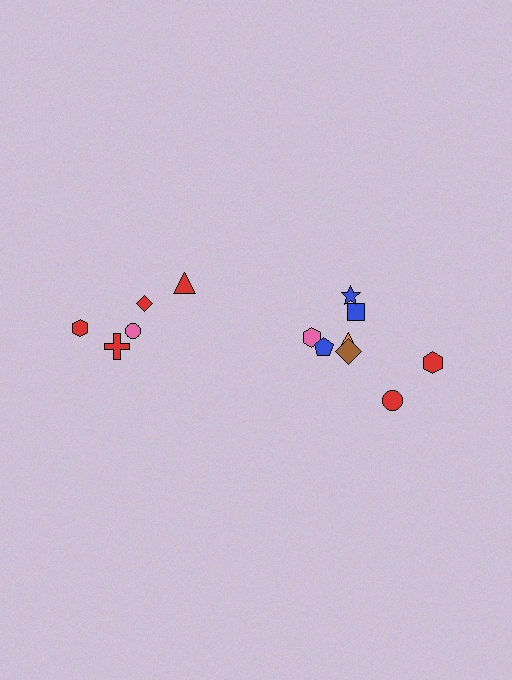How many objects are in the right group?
There are 8 objects.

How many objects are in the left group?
There are 5 objects.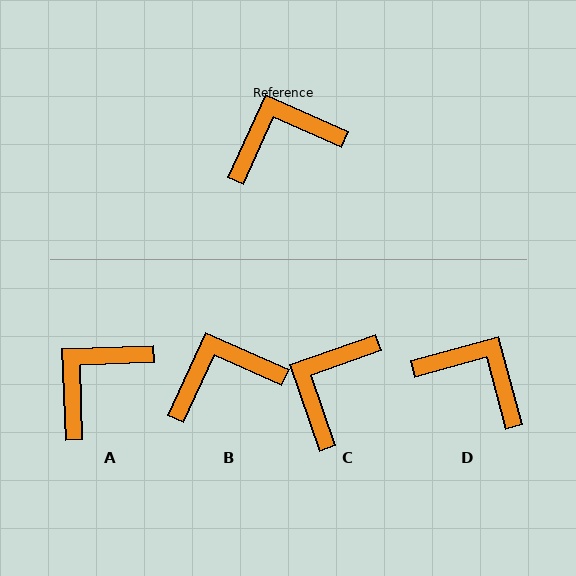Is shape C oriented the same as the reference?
No, it is off by about 44 degrees.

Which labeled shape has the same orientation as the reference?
B.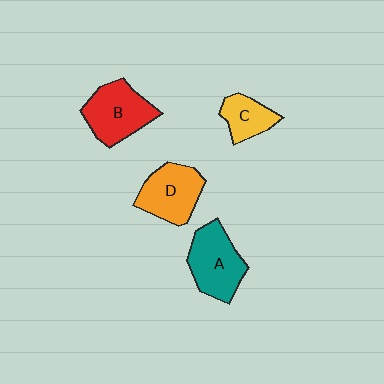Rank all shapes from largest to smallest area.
From largest to smallest: A (teal), B (red), D (orange), C (yellow).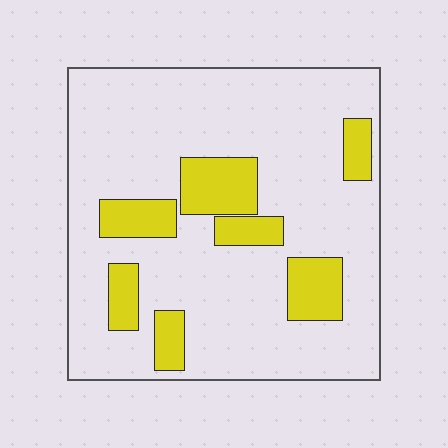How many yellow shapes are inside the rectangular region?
7.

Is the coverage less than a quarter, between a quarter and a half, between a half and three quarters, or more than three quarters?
Less than a quarter.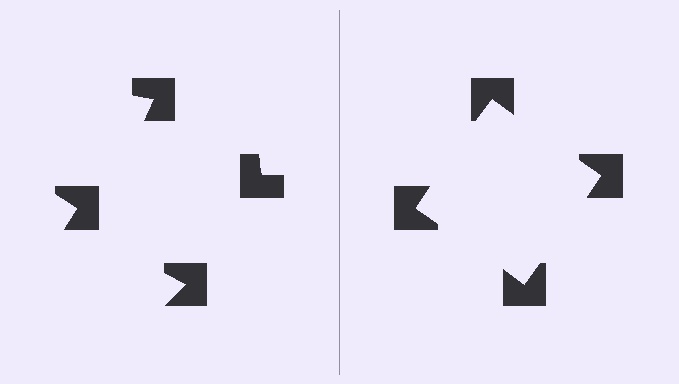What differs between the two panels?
The notched squares are positioned identically on both sides; only the wedge orientations differ. On the right they align to a square; on the left they are misaligned.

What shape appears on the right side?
An illusory square.